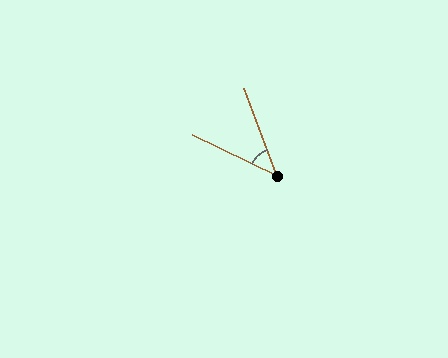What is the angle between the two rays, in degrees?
Approximately 44 degrees.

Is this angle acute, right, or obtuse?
It is acute.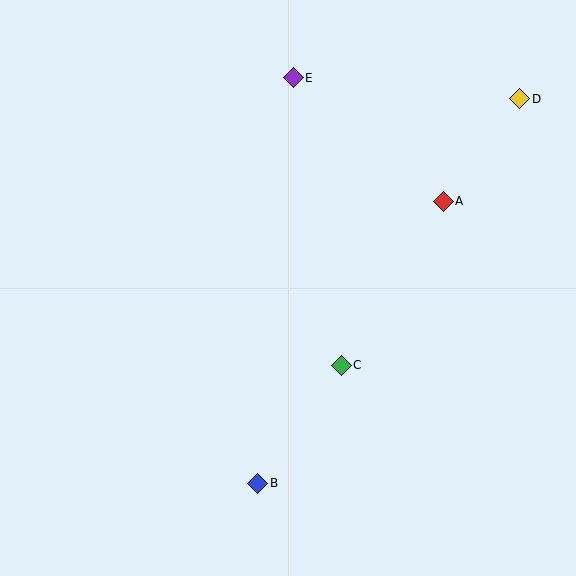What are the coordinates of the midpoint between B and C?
The midpoint between B and C is at (300, 424).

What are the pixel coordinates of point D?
Point D is at (520, 99).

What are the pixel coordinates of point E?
Point E is at (293, 78).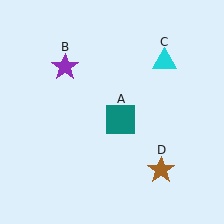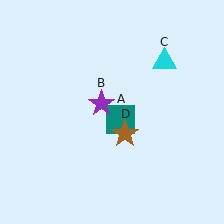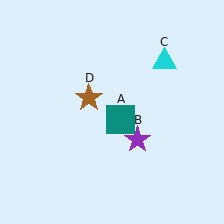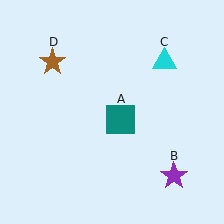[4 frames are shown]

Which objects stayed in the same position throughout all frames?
Teal square (object A) and cyan triangle (object C) remained stationary.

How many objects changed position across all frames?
2 objects changed position: purple star (object B), brown star (object D).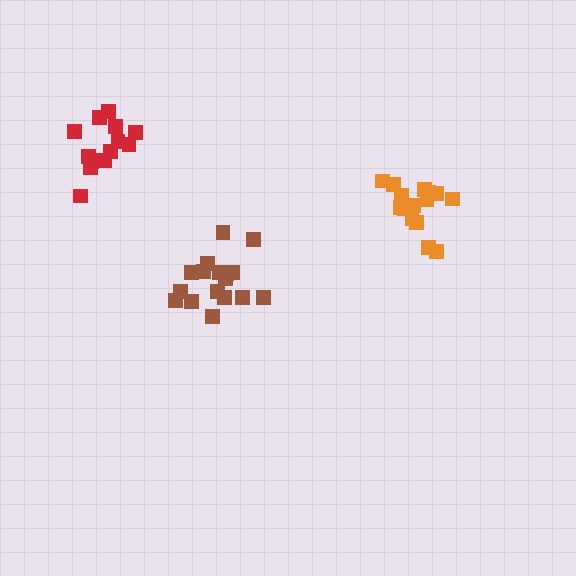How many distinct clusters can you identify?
There are 3 distinct clusters.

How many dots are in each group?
Group 1: 14 dots, Group 2: 17 dots, Group 3: 15 dots (46 total).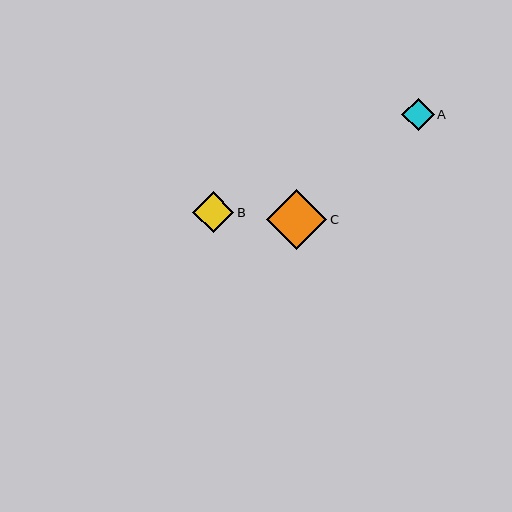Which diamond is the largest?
Diamond C is the largest with a size of approximately 60 pixels.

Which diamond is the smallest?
Diamond A is the smallest with a size of approximately 33 pixels.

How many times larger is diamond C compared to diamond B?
Diamond C is approximately 1.5 times the size of diamond B.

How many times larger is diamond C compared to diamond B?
Diamond C is approximately 1.5 times the size of diamond B.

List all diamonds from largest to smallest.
From largest to smallest: C, B, A.